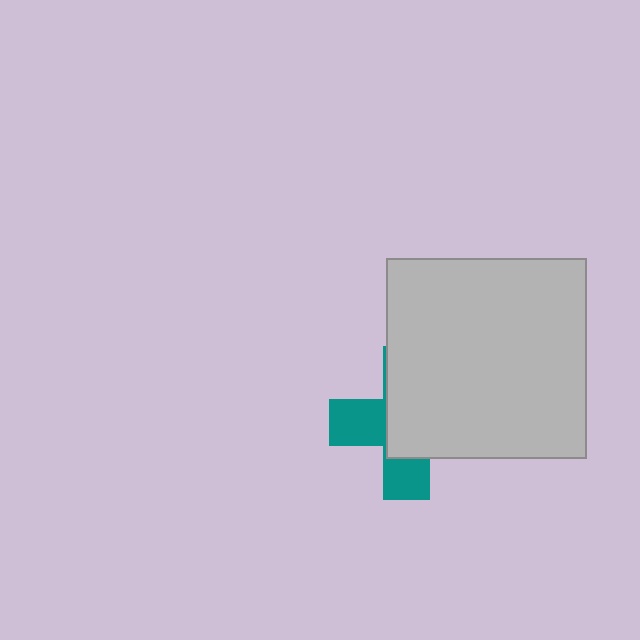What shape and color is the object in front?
The object in front is a light gray square.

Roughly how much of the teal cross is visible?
A small part of it is visible (roughly 38%).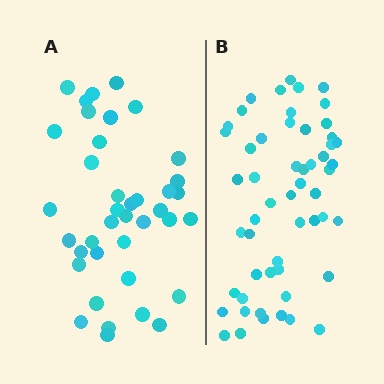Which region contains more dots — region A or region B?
Region B (the right region) has more dots.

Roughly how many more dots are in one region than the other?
Region B has approximately 15 more dots than region A.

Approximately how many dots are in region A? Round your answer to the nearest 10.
About 40 dots. (The exact count is 39, which rounds to 40.)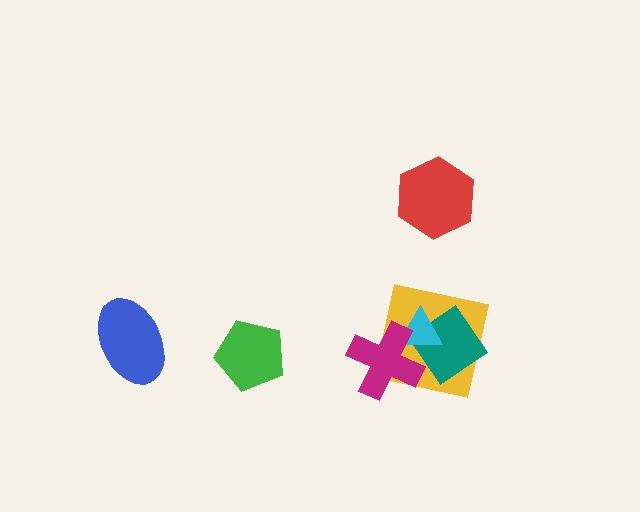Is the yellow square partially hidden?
Yes, it is partially covered by another shape.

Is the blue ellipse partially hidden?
No, no other shape covers it.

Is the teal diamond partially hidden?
Yes, it is partially covered by another shape.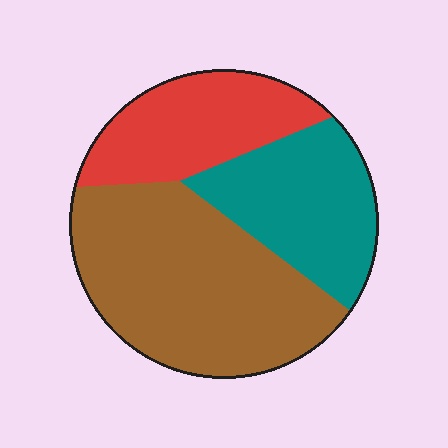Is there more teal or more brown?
Brown.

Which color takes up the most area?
Brown, at roughly 50%.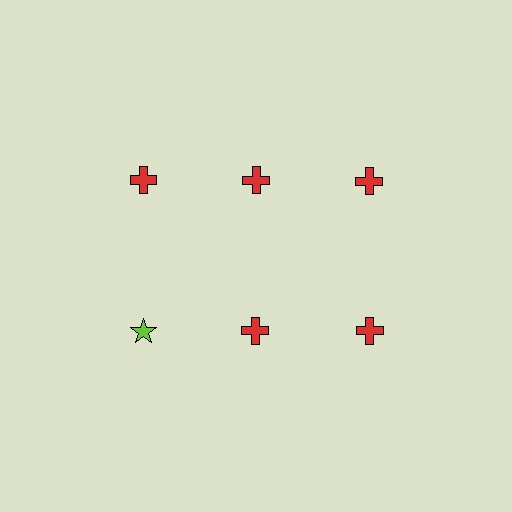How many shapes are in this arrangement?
There are 6 shapes arranged in a grid pattern.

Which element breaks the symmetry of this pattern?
The lime star in the second row, leftmost column breaks the symmetry. All other shapes are red crosses.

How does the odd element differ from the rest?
It differs in both color (lime instead of red) and shape (star instead of cross).